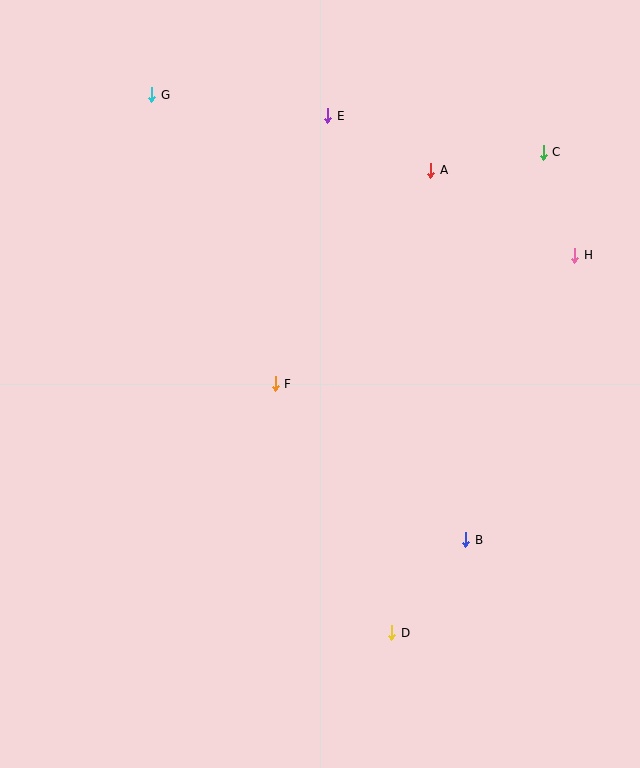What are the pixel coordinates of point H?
Point H is at (575, 255).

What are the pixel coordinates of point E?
Point E is at (328, 116).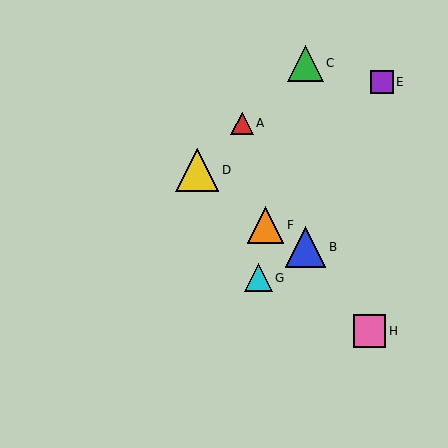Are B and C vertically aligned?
Yes, both are at x≈305.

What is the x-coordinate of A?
Object A is at x≈242.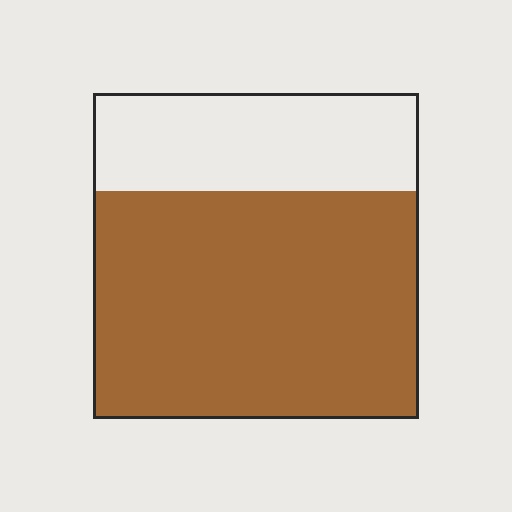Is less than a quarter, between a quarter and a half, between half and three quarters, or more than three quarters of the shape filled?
Between half and three quarters.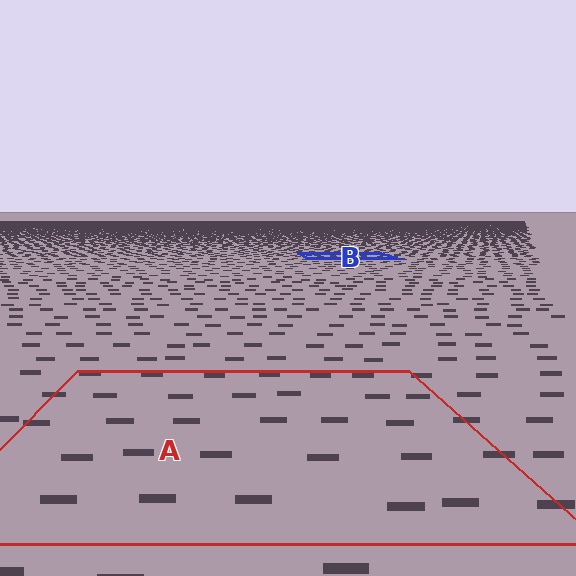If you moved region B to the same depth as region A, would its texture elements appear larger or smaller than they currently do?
They would appear larger. At a closer depth, the same texture elements are projected at a bigger on-screen size.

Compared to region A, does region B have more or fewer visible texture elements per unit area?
Region B has more texture elements per unit area — they are packed more densely because it is farther away.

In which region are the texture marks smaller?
The texture marks are smaller in region B, because it is farther away.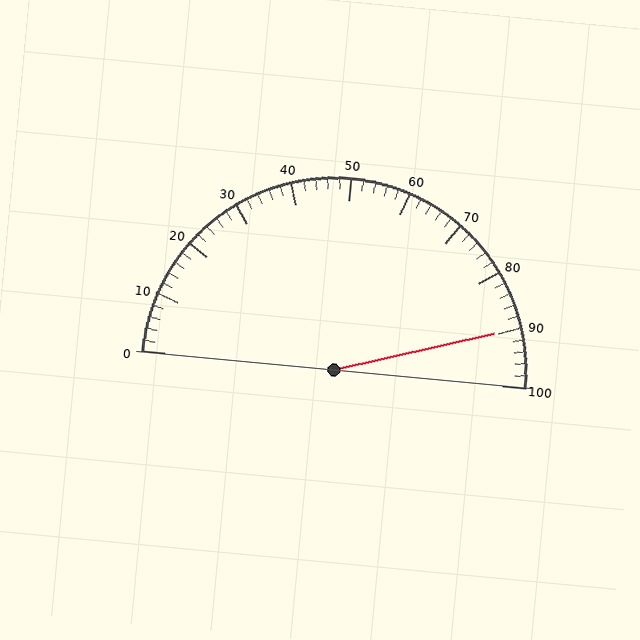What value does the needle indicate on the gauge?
The needle indicates approximately 90.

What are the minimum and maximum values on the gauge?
The gauge ranges from 0 to 100.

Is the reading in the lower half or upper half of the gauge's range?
The reading is in the upper half of the range (0 to 100).